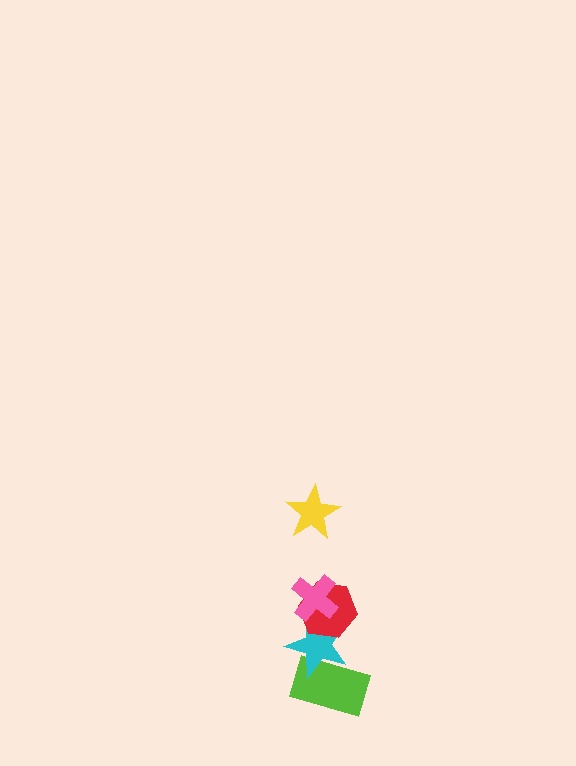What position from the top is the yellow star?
The yellow star is 1st from the top.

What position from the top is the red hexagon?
The red hexagon is 3rd from the top.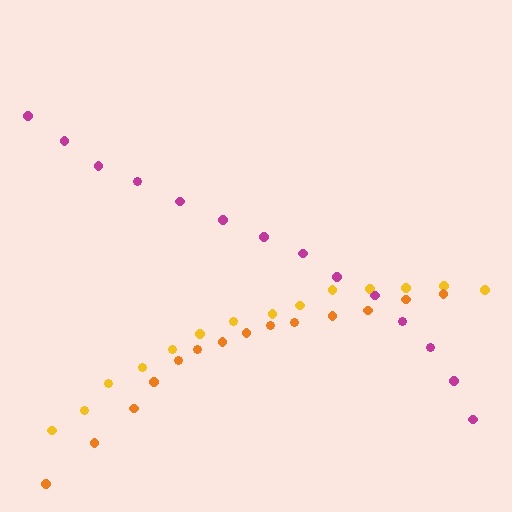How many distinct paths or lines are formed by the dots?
There are 3 distinct paths.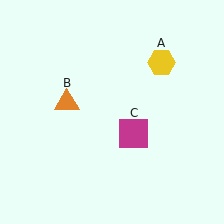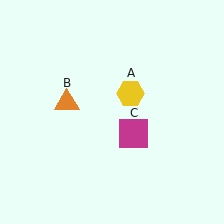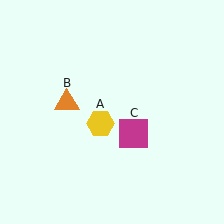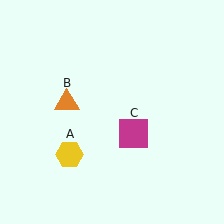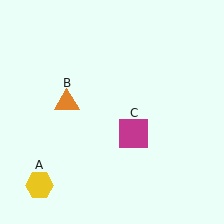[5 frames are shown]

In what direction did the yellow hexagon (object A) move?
The yellow hexagon (object A) moved down and to the left.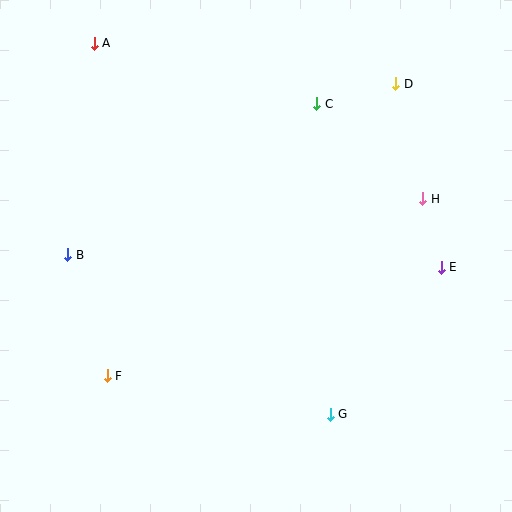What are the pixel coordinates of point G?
Point G is at (330, 414).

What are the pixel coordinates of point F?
Point F is at (107, 376).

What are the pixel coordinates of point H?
Point H is at (423, 199).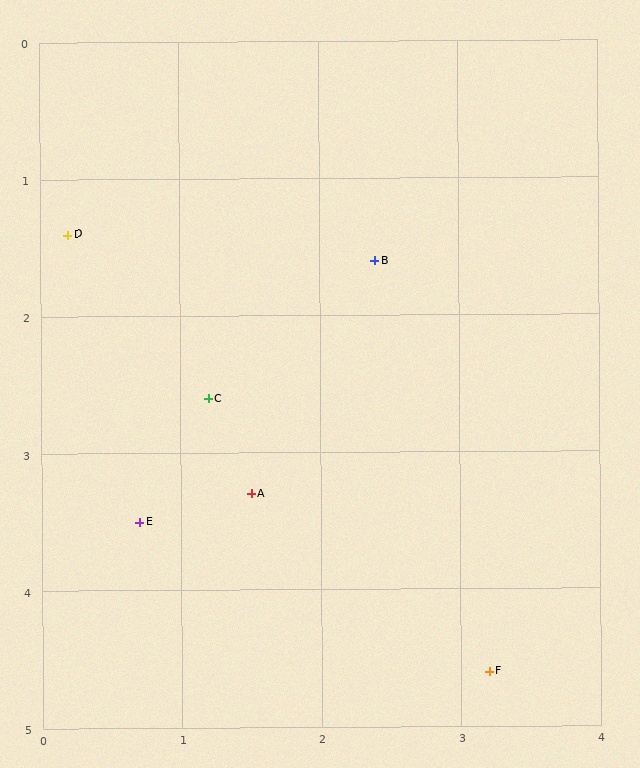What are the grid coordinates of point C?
Point C is at approximately (1.2, 2.6).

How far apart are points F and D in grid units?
Points F and D are about 4.4 grid units apart.